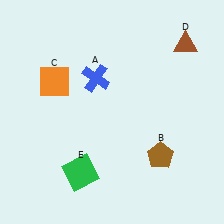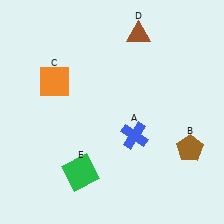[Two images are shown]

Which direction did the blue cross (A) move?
The blue cross (A) moved down.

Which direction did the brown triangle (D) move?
The brown triangle (D) moved left.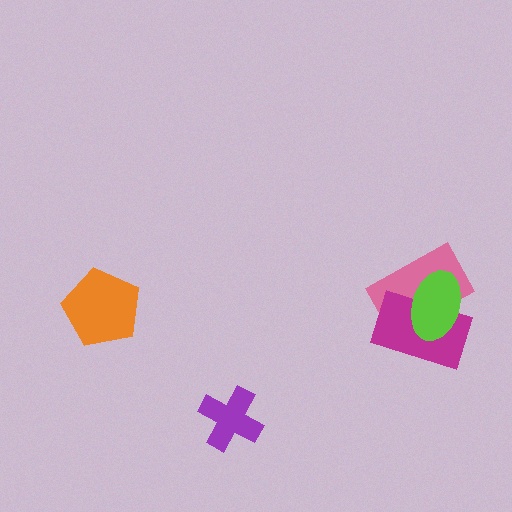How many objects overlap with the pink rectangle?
2 objects overlap with the pink rectangle.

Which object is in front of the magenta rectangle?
The lime ellipse is in front of the magenta rectangle.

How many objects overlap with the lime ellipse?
2 objects overlap with the lime ellipse.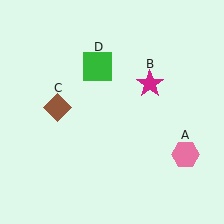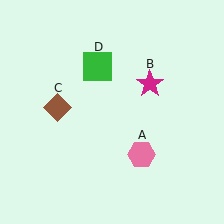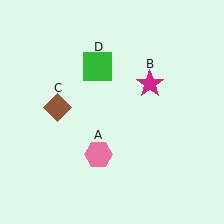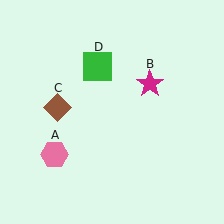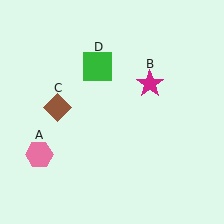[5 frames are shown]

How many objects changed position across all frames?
1 object changed position: pink hexagon (object A).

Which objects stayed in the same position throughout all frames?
Magenta star (object B) and brown diamond (object C) and green square (object D) remained stationary.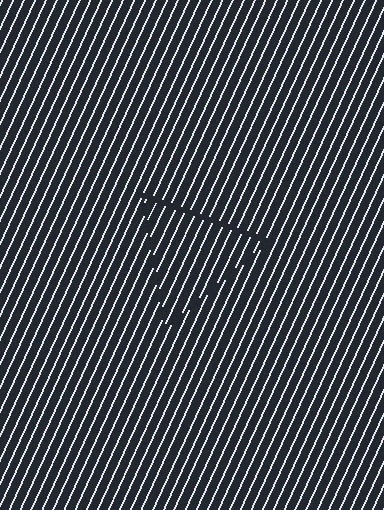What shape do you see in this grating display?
An illusory triangle. The interior of the shape contains the same grating, shifted by half a period — the contour is defined by the phase discontinuity where line-ends from the inner and outer gratings abut.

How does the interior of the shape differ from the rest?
The interior of the shape contains the same grating, shifted by half a period — the contour is defined by the phase discontinuity where line-ends from the inner and outer gratings abut.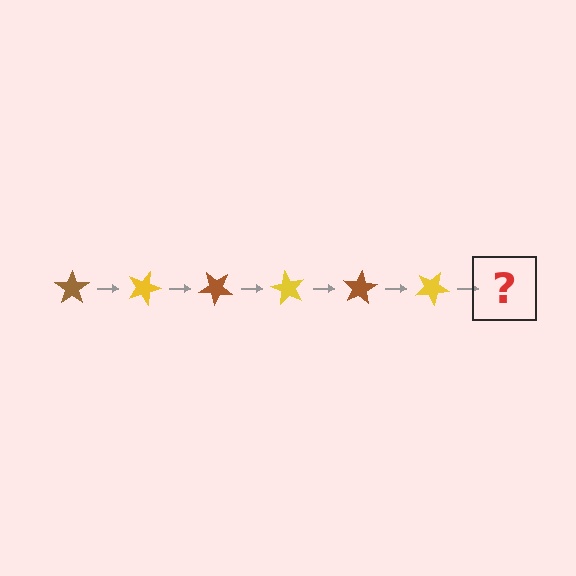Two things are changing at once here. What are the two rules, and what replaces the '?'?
The two rules are that it rotates 20 degrees each step and the color cycles through brown and yellow. The '?' should be a brown star, rotated 120 degrees from the start.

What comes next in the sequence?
The next element should be a brown star, rotated 120 degrees from the start.